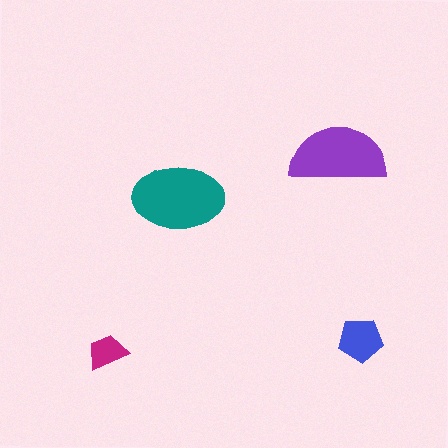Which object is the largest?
The teal ellipse.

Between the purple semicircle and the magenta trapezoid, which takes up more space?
The purple semicircle.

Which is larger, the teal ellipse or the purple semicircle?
The teal ellipse.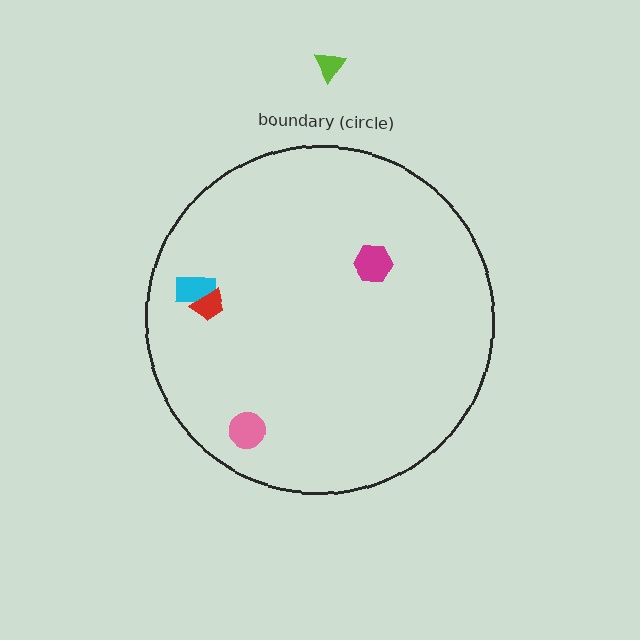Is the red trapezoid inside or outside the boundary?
Inside.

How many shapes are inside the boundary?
4 inside, 1 outside.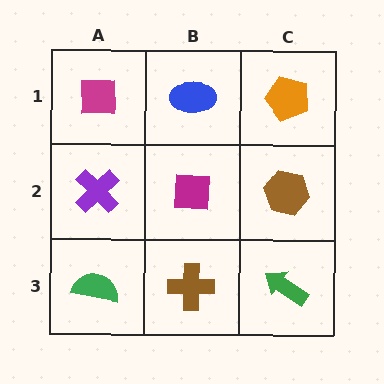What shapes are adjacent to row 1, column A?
A purple cross (row 2, column A), a blue ellipse (row 1, column B).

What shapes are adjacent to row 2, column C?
An orange pentagon (row 1, column C), a green arrow (row 3, column C), a magenta square (row 2, column B).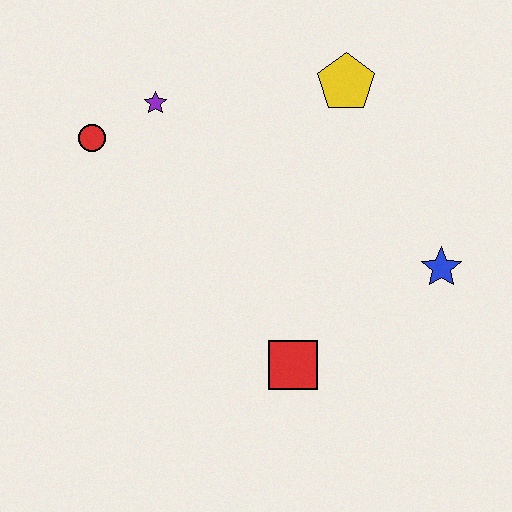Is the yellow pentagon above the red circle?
Yes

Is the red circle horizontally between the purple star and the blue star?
No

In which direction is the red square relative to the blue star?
The red square is to the left of the blue star.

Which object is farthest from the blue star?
The red circle is farthest from the blue star.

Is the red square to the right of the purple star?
Yes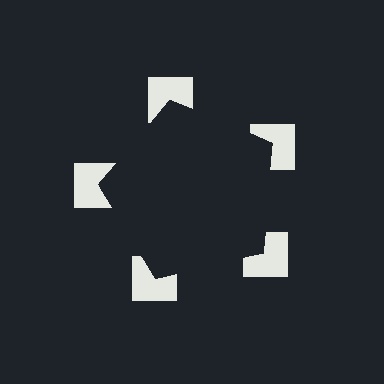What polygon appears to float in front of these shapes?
An illusory pentagon — its edges are inferred from the aligned wedge cuts in the notched squares, not physically drawn.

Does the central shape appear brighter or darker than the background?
It typically appears slightly darker than the background, even though no actual brightness change is drawn.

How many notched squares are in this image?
There are 5 — one at each vertex of the illusory pentagon.